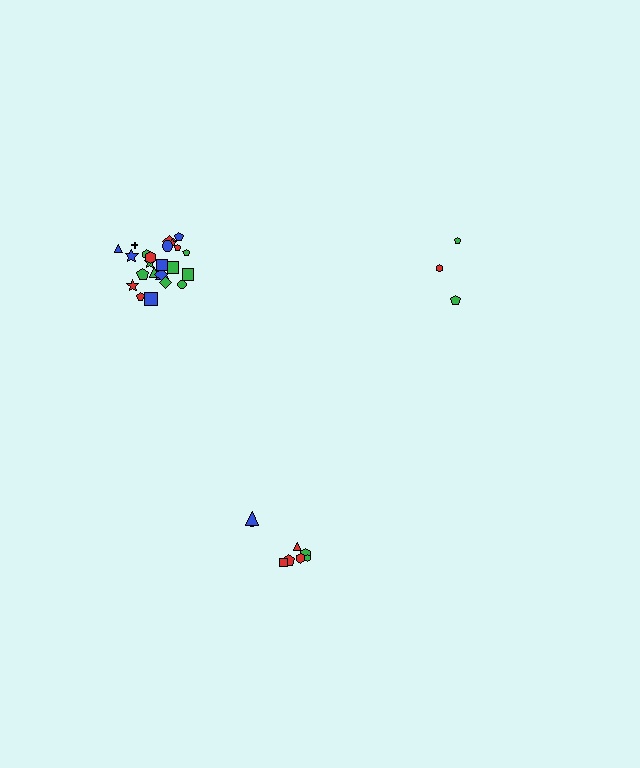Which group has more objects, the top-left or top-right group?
The top-left group.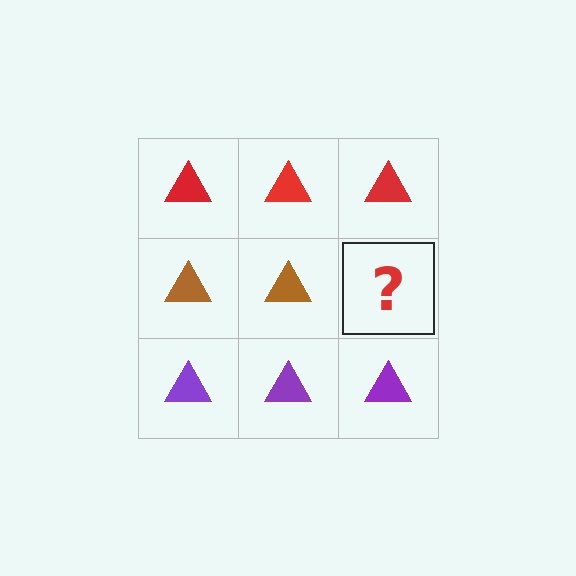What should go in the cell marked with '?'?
The missing cell should contain a brown triangle.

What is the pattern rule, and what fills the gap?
The rule is that each row has a consistent color. The gap should be filled with a brown triangle.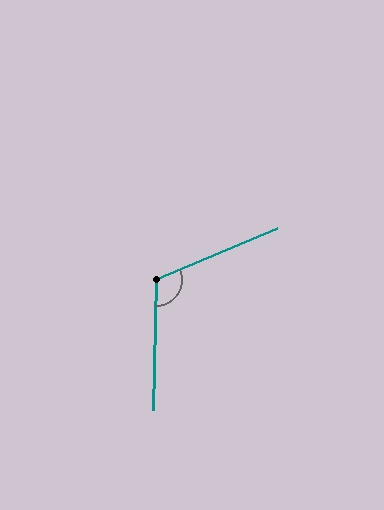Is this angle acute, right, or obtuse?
It is obtuse.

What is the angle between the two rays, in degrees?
Approximately 114 degrees.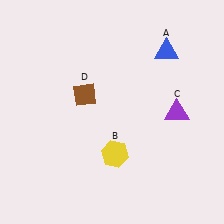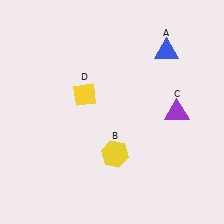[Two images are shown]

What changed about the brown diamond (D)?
In Image 1, D is brown. In Image 2, it changed to yellow.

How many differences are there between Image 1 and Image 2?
There is 1 difference between the two images.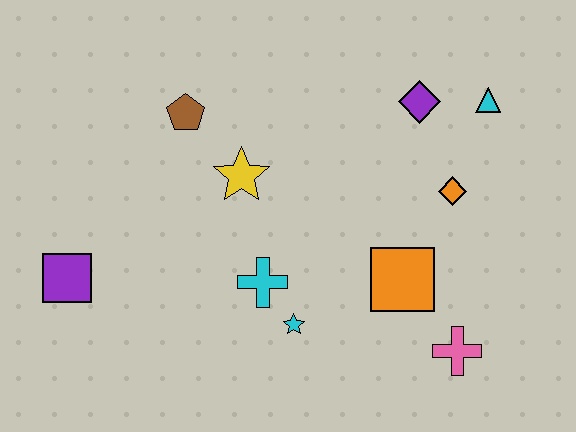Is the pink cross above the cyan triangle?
No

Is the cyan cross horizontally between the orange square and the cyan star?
No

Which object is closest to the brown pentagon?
The yellow star is closest to the brown pentagon.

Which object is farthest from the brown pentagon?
The pink cross is farthest from the brown pentagon.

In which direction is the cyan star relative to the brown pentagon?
The cyan star is below the brown pentagon.